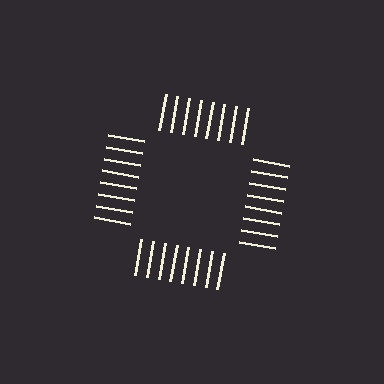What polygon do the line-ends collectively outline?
An illusory square — the line segments terminate on its edges but no continuous stroke is drawn.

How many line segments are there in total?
32 — 8 along each of the 4 edges.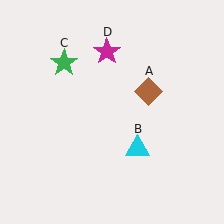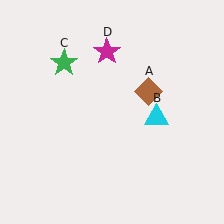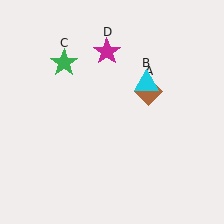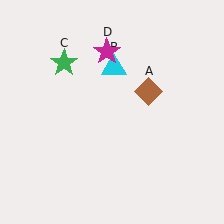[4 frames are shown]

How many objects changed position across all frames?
1 object changed position: cyan triangle (object B).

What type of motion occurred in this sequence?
The cyan triangle (object B) rotated counterclockwise around the center of the scene.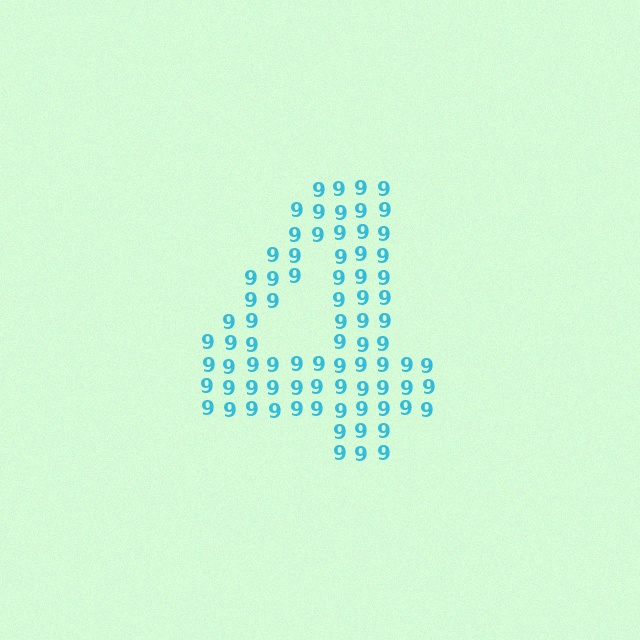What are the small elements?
The small elements are digit 9's.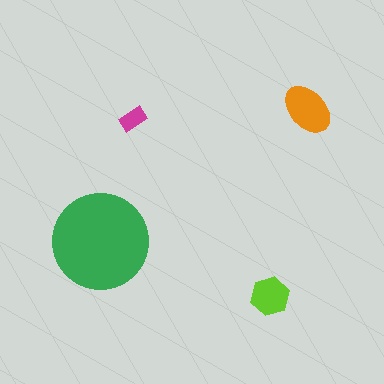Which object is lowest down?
The lime hexagon is bottommost.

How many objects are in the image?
There are 4 objects in the image.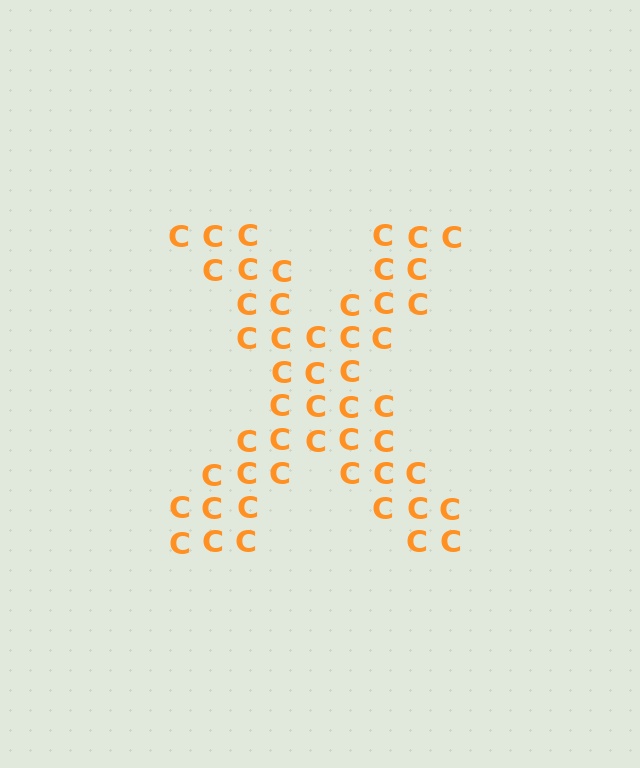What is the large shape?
The large shape is the letter X.